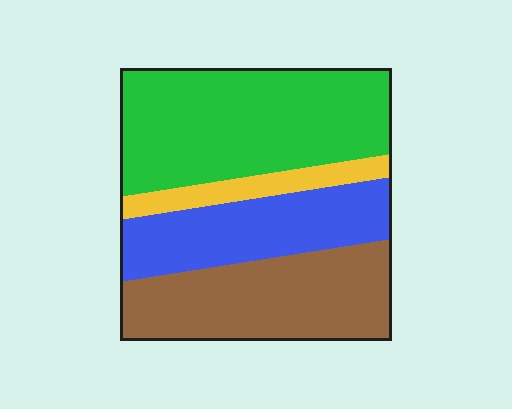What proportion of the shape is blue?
Blue covers 23% of the shape.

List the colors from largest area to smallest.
From largest to smallest: green, brown, blue, yellow.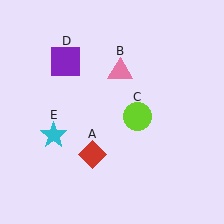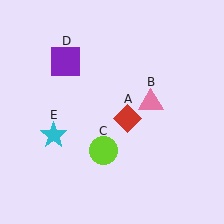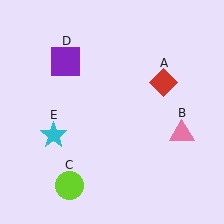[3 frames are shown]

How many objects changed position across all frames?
3 objects changed position: red diamond (object A), pink triangle (object B), lime circle (object C).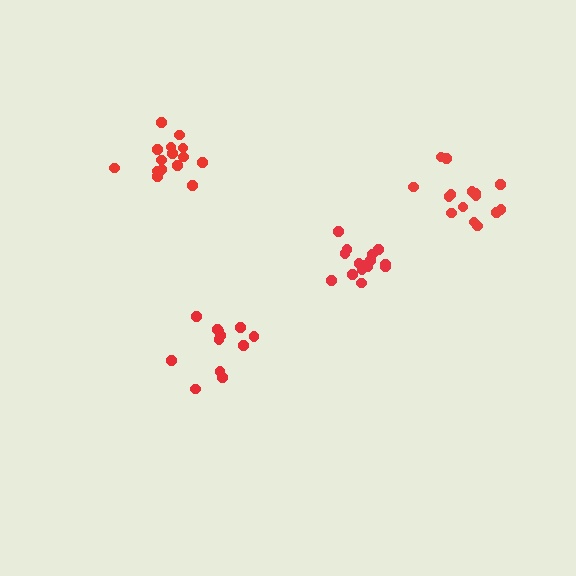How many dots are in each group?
Group 1: 12 dots, Group 2: 15 dots, Group 3: 15 dots, Group 4: 15 dots (57 total).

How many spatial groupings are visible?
There are 4 spatial groupings.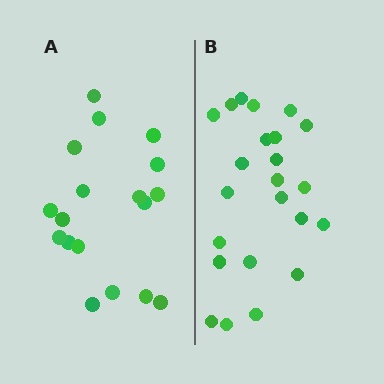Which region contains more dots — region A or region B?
Region B (the right region) has more dots.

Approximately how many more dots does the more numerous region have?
Region B has about 5 more dots than region A.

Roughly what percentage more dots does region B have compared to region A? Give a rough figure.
About 30% more.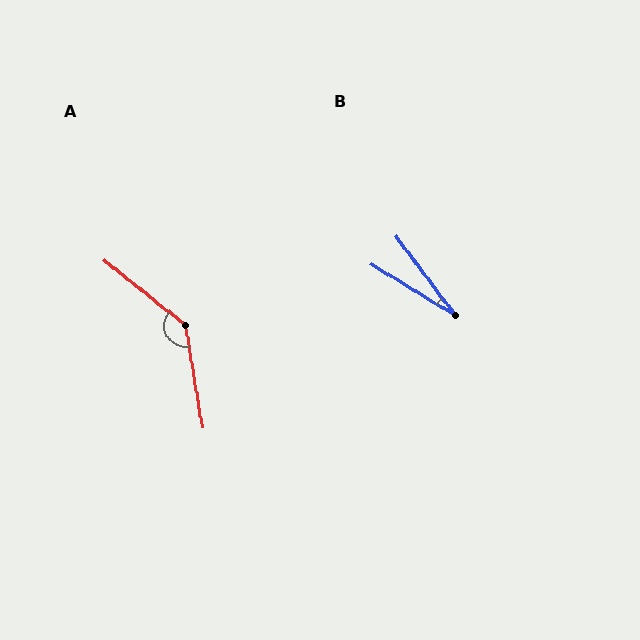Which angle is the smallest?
B, at approximately 21 degrees.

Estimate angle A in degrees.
Approximately 138 degrees.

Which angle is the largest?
A, at approximately 138 degrees.